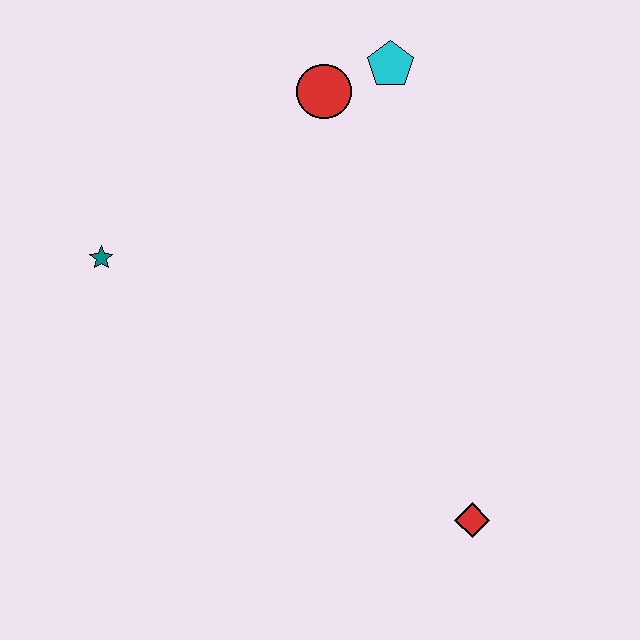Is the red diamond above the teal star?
No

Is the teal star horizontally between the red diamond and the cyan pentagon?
No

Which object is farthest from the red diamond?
The cyan pentagon is farthest from the red diamond.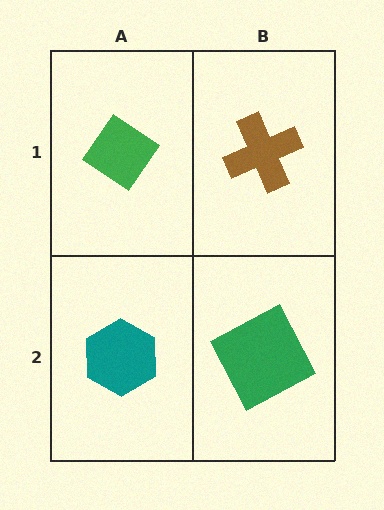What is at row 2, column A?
A teal hexagon.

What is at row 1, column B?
A brown cross.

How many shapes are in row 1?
2 shapes.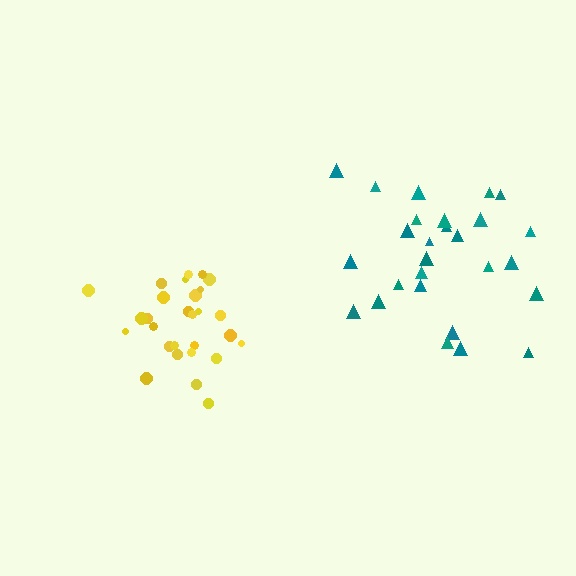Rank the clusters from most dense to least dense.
yellow, teal.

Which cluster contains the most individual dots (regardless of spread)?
Yellow (28).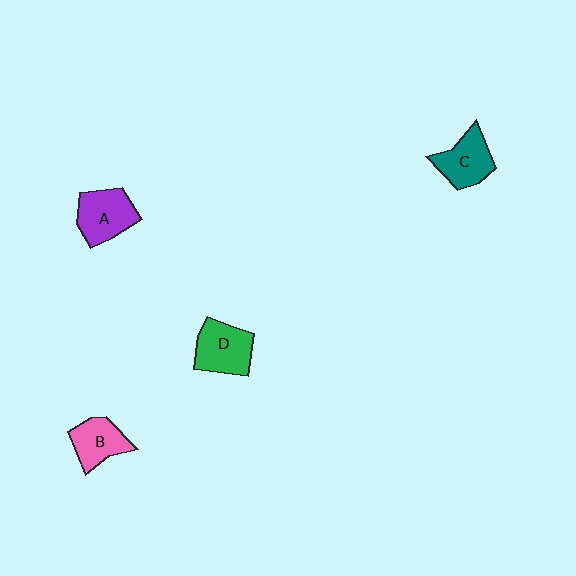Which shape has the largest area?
Shape D (green).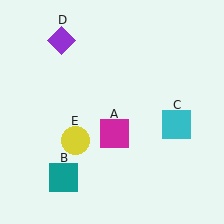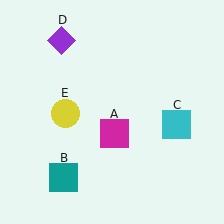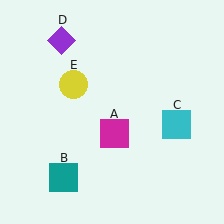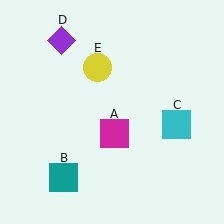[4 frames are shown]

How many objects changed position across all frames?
1 object changed position: yellow circle (object E).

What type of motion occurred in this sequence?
The yellow circle (object E) rotated clockwise around the center of the scene.